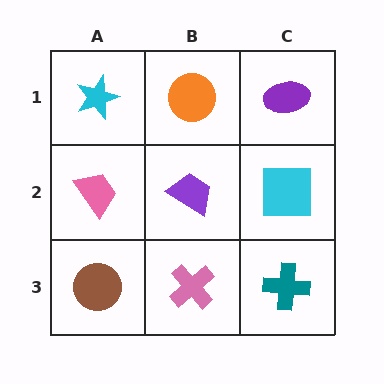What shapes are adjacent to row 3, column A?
A pink trapezoid (row 2, column A), a pink cross (row 3, column B).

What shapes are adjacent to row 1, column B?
A purple trapezoid (row 2, column B), a cyan star (row 1, column A), a purple ellipse (row 1, column C).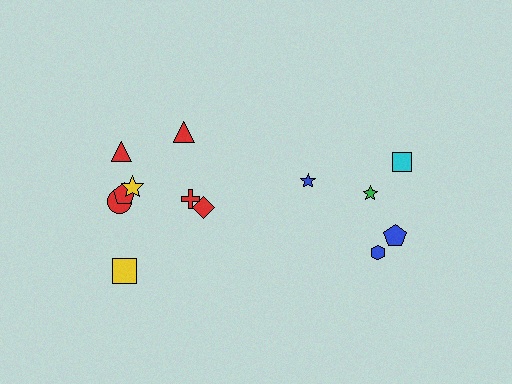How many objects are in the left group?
There are 8 objects.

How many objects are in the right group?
There are 5 objects.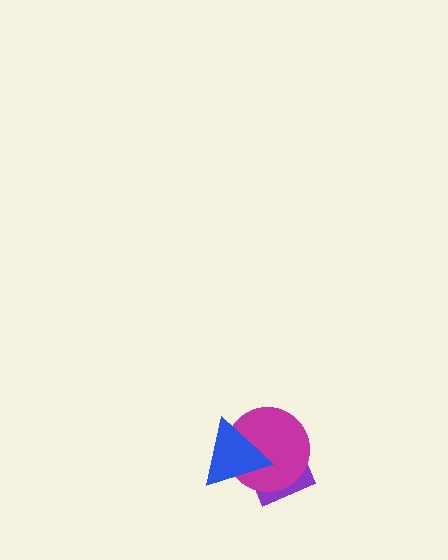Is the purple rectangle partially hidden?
Yes, it is partially covered by another shape.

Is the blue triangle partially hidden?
No, no other shape covers it.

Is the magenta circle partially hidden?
Yes, it is partially covered by another shape.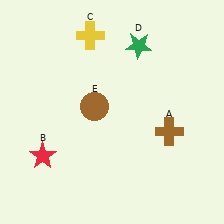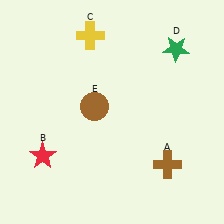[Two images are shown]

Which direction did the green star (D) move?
The green star (D) moved right.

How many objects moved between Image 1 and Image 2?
2 objects moved between the two images.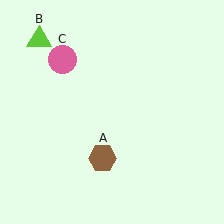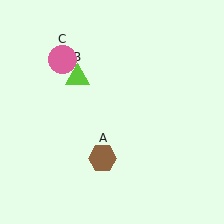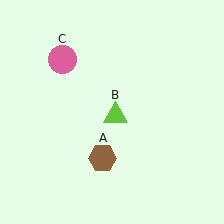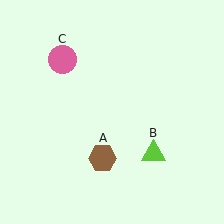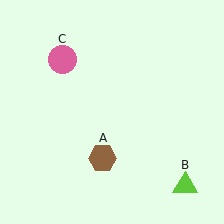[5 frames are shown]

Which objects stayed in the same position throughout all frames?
Brown hexagon (object A) and pink circle (object C) remained stationary.